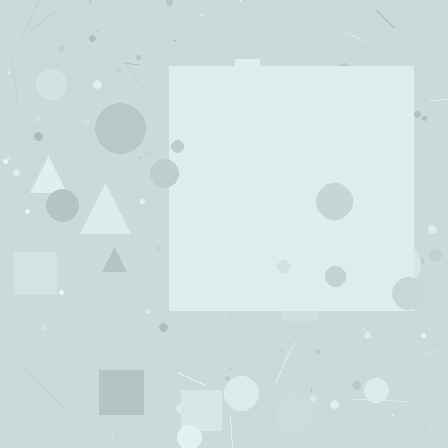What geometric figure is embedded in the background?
A square is embedded in the background.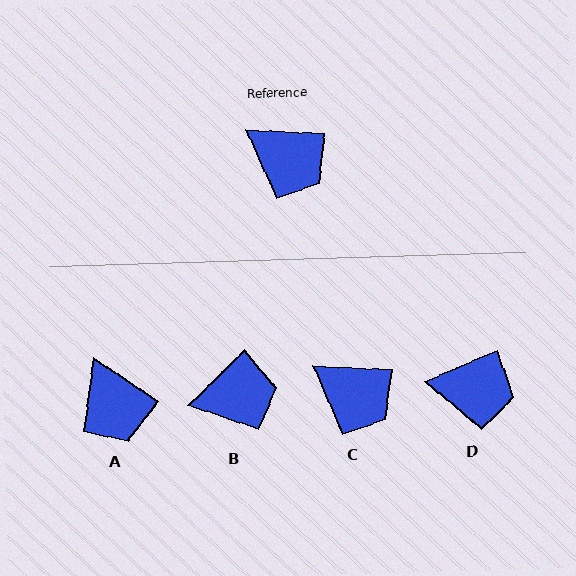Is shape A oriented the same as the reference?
No, it is off by about 31 degrees.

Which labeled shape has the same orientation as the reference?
C.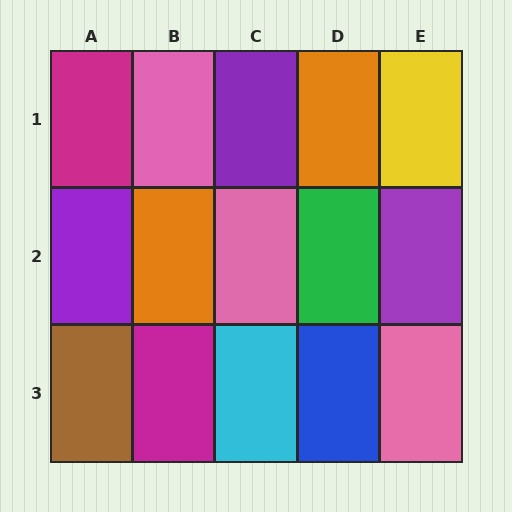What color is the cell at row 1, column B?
Pink.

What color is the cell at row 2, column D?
Green.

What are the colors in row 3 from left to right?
Brown, magenta, cyan, blue, pink.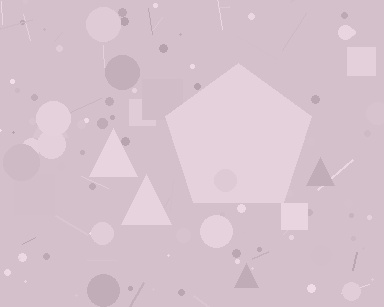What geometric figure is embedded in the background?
A pentagon is embedded in the background.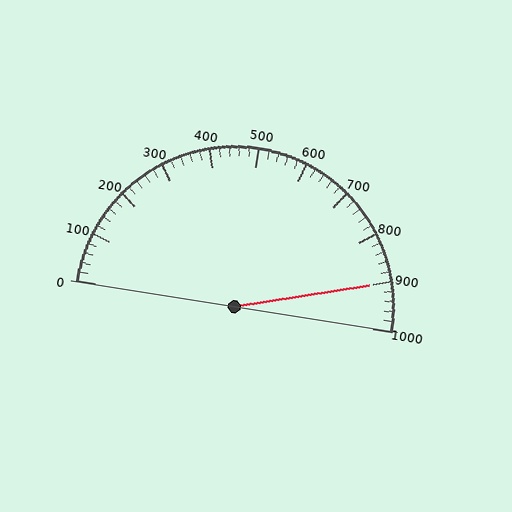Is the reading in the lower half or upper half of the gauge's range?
The reading is in the upper half of the range (0 to 1000).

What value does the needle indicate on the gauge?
The needle indicates approximately 900.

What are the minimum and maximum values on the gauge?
The gauge ranges from 0 to 1000.